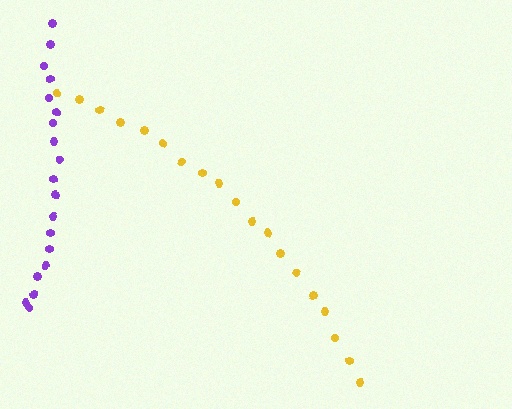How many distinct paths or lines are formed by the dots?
There are 2 distinct paths.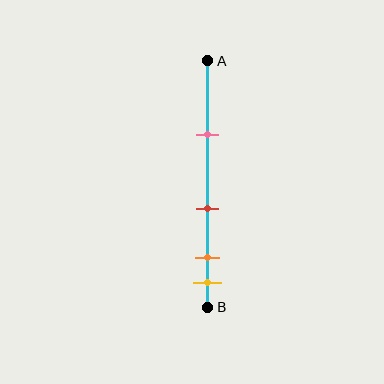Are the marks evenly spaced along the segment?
No, the marks are not evenly spaced.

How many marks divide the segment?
There are 4 marks dividing the segment.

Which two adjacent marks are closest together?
The orange and yellow marks are the closest adjacent pair.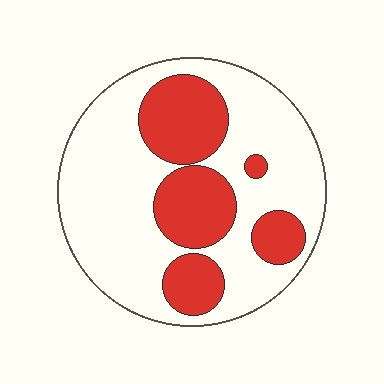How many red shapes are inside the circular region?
5.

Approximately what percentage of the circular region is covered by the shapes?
Approximately 30%.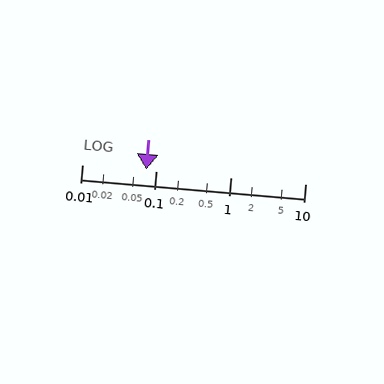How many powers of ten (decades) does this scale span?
The scale spans 3 decades, from 0.01 to 10.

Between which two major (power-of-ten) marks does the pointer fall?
The pointer is between 0.01 and 0.1.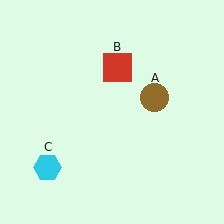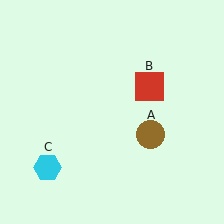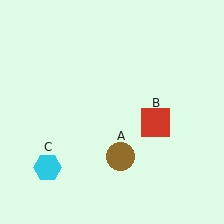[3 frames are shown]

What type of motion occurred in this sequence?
The brown circle (object A), red square (object B) rotated clockwise around the center of the scene.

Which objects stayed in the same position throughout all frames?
Cyan hexagon (object C) remained stationary.